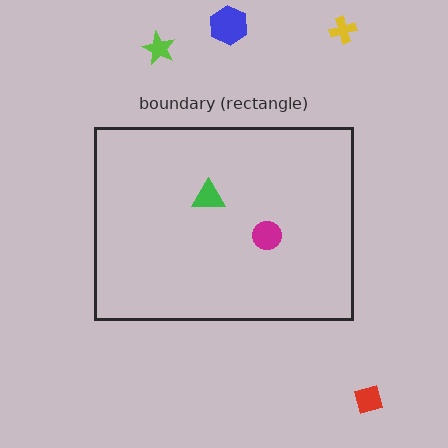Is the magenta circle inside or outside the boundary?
Inside.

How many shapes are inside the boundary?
2 inside, 4 outside.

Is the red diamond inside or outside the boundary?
Outside.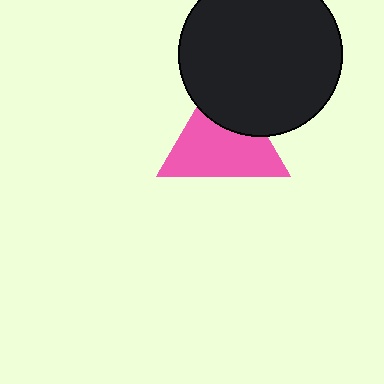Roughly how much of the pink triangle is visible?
Most of it is visible (roughly 68%).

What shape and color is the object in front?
The object in front is a black circle.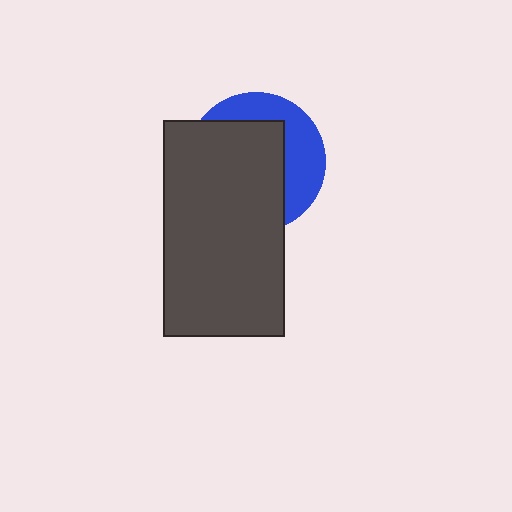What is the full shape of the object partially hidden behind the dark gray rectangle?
The partially hidden object is a blue circle.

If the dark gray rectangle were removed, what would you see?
You would see the complete blue circle.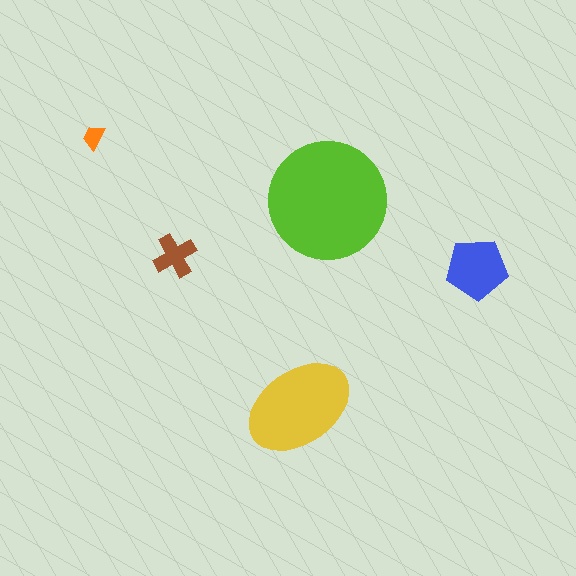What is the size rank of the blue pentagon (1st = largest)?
3rd.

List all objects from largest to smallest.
The lime circle, the yellow ellipse, the blue pentagon, the brown cross, the orange trapezoid.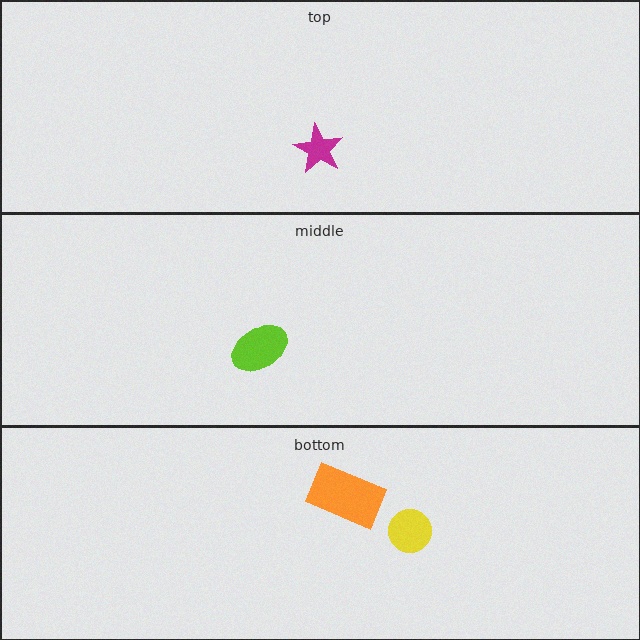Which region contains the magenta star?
The top region.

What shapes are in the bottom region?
The orange rectangle, the yellow circle.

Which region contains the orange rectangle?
The bottom region.